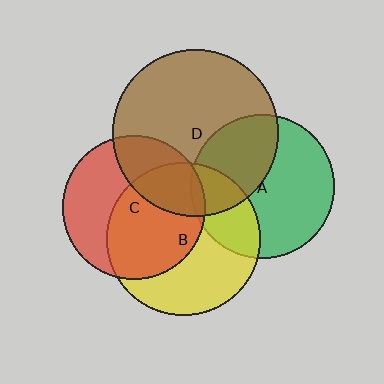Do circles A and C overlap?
Yes.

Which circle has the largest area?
Circle D (brown).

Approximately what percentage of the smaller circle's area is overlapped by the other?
Approximately 5%.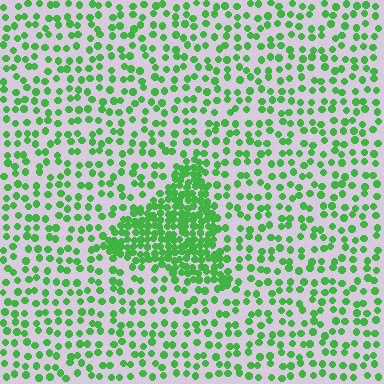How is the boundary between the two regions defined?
The boundary is defined by a change in element density (approximately 2.6x ratio). All elements are the same color, size, and shape.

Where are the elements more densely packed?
The elements are more densely packed inside the triangle boundary.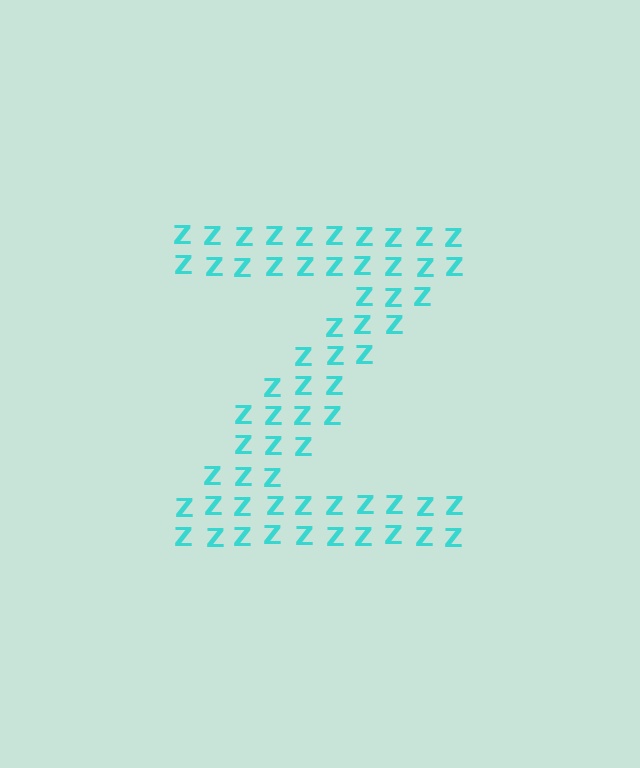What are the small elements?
The small elements are letter Z's.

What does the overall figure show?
The overall figure shows the letter Z.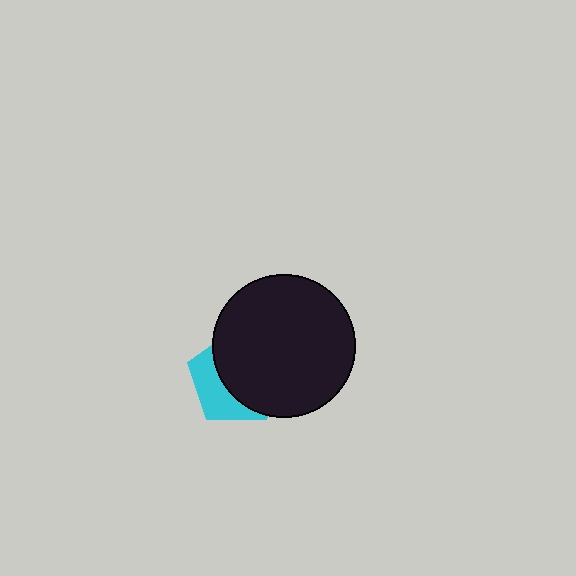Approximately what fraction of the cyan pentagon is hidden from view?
Roughly 63% of the cyan pentagon is hidden behind the black circle.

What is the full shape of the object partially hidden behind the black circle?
The partially hidden object is a cyan pentagon.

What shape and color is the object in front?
The object in front is a black circle.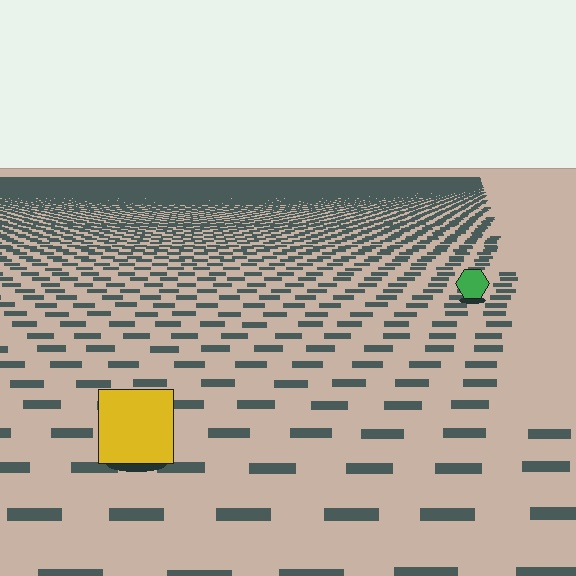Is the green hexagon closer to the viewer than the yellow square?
No. The yellow square is closer — you can tell from the texture gradient: the ground texture is coarser near it.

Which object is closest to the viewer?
The yellow square is closest. The texture marks near it are larger and more spread out.